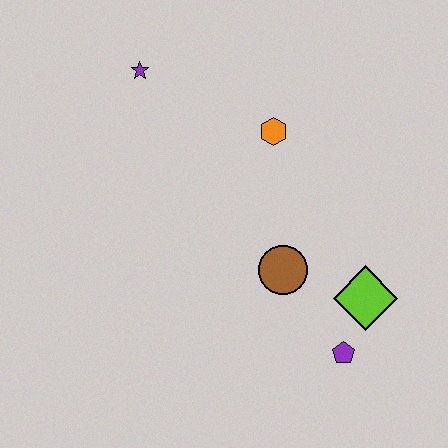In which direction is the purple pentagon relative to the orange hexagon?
The purple pentagon is below the orange hexagon.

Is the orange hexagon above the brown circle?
Yes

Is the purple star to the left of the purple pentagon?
Yes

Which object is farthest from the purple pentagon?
The purple star is farthest from the purple pentagon.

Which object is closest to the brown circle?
The lime diamond is closest to the brown circle.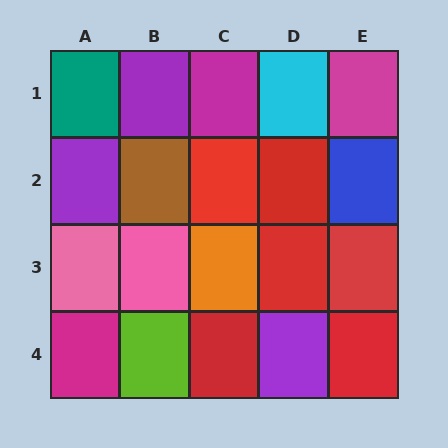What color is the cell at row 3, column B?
Pink.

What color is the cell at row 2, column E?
Blue.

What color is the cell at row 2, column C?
Red.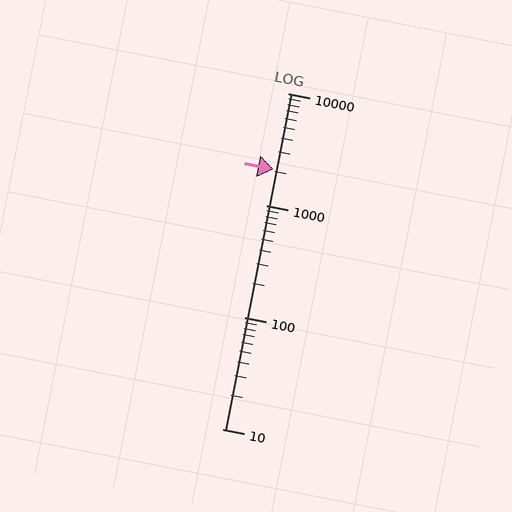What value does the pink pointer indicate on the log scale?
The pointer indicates approximately 2100.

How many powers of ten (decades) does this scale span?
The scale spans 3 decades, from 10 to 10000.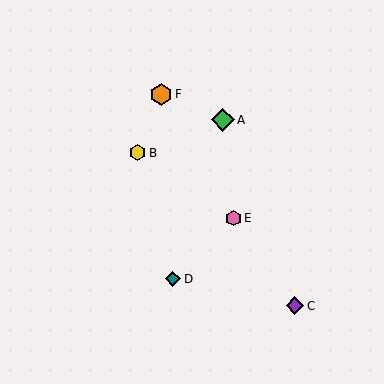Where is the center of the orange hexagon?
The center of the orange hexagon is at (161, 94).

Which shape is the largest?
The green diamond (labeled A) is the largest.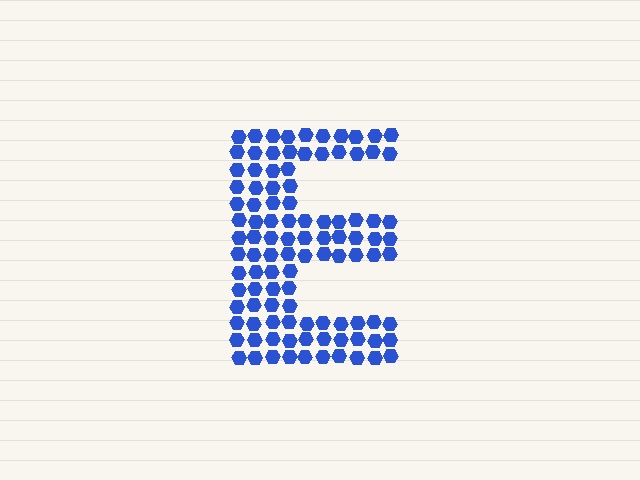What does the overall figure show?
The overall figure shows the letter E.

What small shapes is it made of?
It is made of small hexagons.